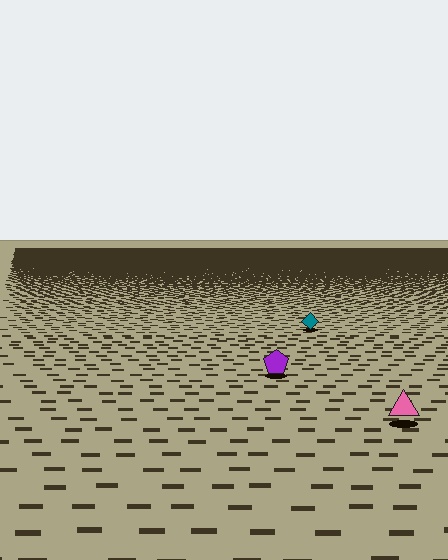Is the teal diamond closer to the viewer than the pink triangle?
No. The pink triangle is closer — you can tell from the texture gradient: the ground texture is coarser near it.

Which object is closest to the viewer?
The pink triangle is closest. The texture marks near it are larger and more spread out.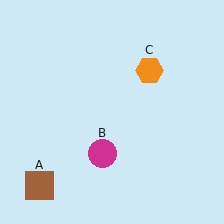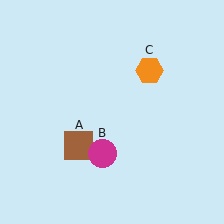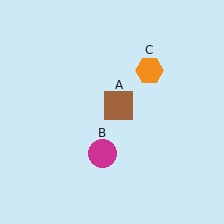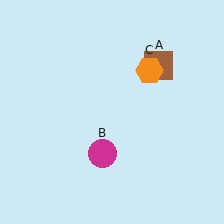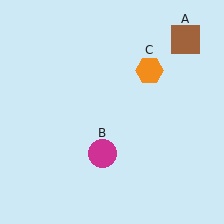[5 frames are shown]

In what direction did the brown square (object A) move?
The brown square (object A) moved up and to the right.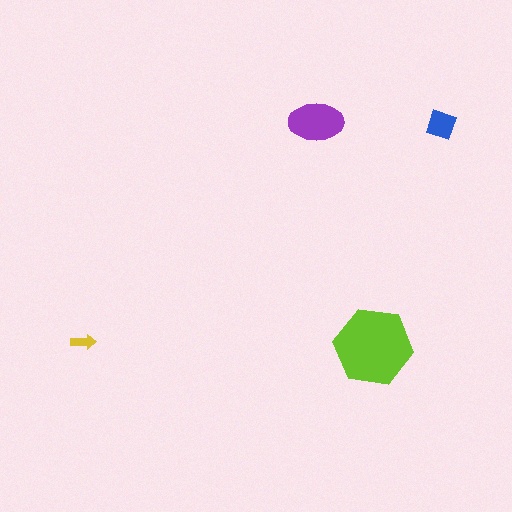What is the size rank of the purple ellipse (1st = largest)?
2nd.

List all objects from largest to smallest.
The lime hexagon, the purple ellipse, the blue diamond, the yellow arrow.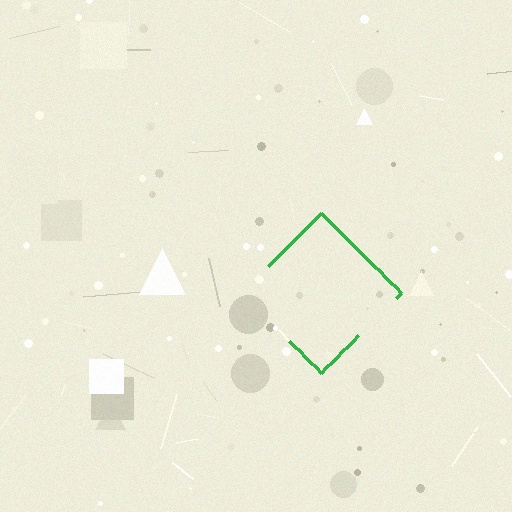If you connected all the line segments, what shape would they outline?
They would outline a diamond.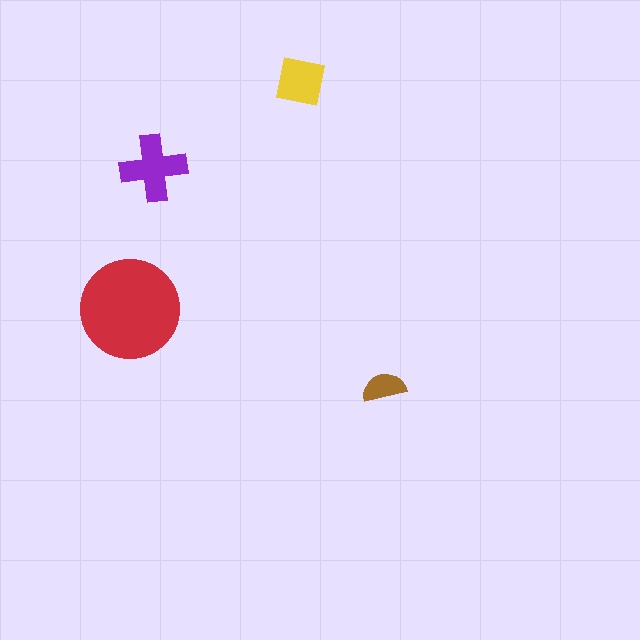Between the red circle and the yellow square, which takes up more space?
The red circle.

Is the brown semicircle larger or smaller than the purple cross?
Smaller.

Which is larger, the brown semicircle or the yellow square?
The yellow square.